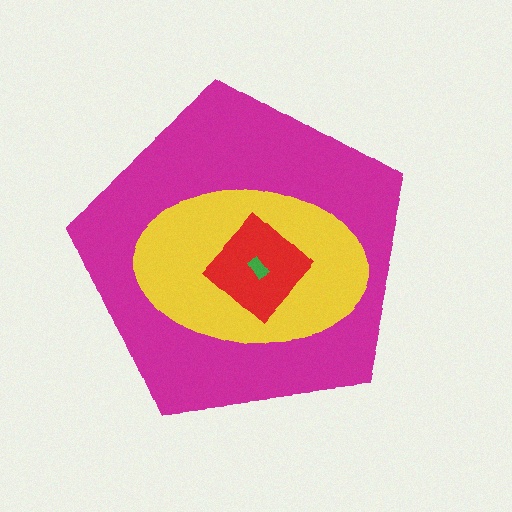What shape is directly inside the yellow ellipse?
The red diamond.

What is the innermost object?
The green rectangle.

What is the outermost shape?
The magenta pentagon.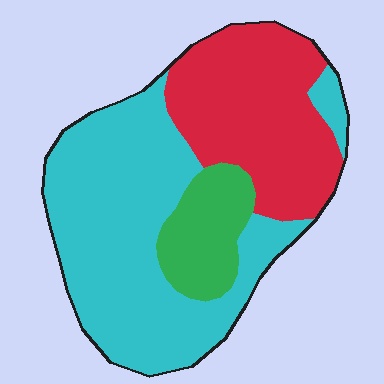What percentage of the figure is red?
Red takes up about one third (1/3) of the figure.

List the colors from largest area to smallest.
From largest to smallest: cyan, red, green.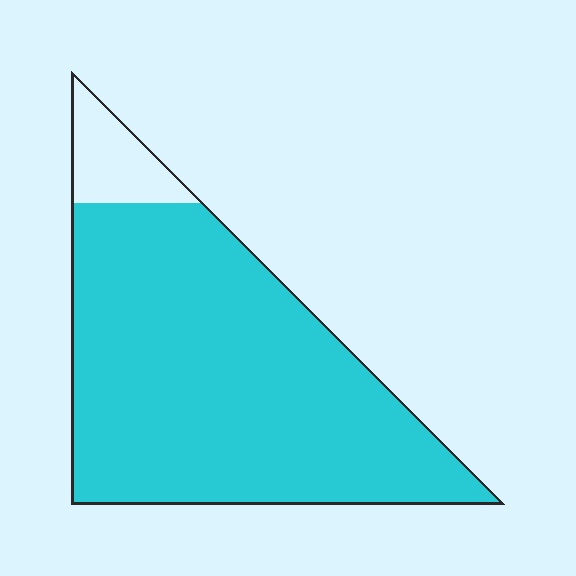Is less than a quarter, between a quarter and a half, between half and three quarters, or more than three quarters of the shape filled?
More than three quarters.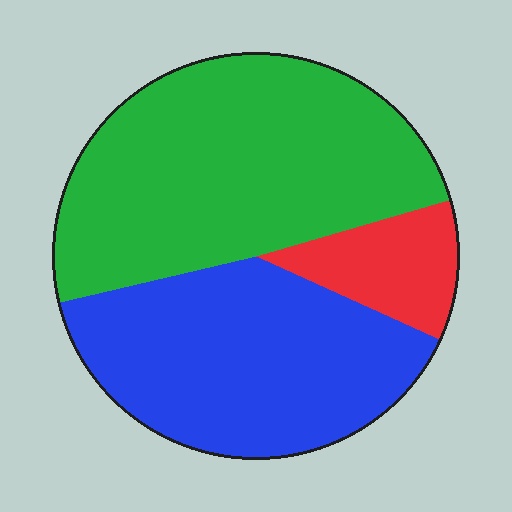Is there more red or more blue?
Blue.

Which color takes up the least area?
Red, at roughly 10%.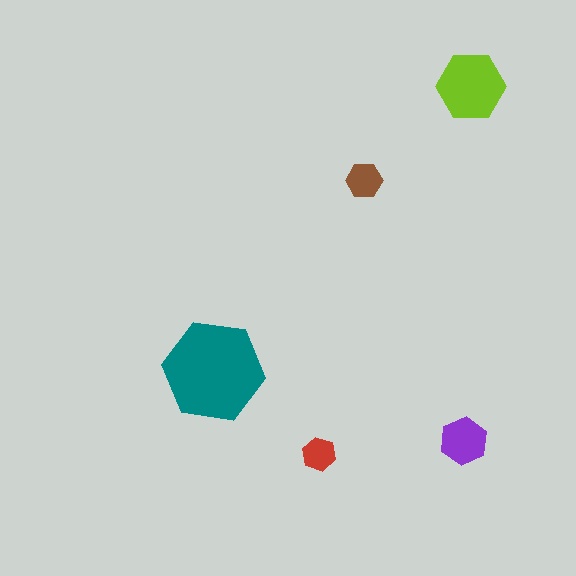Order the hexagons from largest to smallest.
the teal one, the lime one, the purple one, the brown one, the red one.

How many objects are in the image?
There are 5 objects in the image.